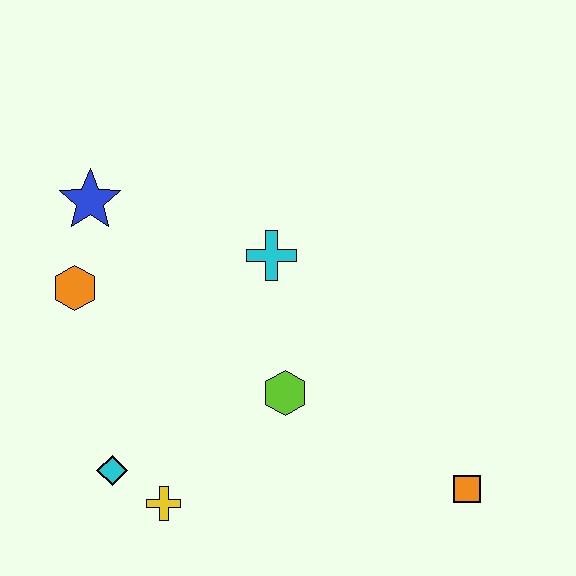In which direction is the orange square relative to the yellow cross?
The orange square is to the right of the yellow cross.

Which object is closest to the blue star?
The orange hexagon is closest to the blue star.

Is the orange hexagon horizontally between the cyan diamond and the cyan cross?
No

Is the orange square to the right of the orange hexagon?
Yes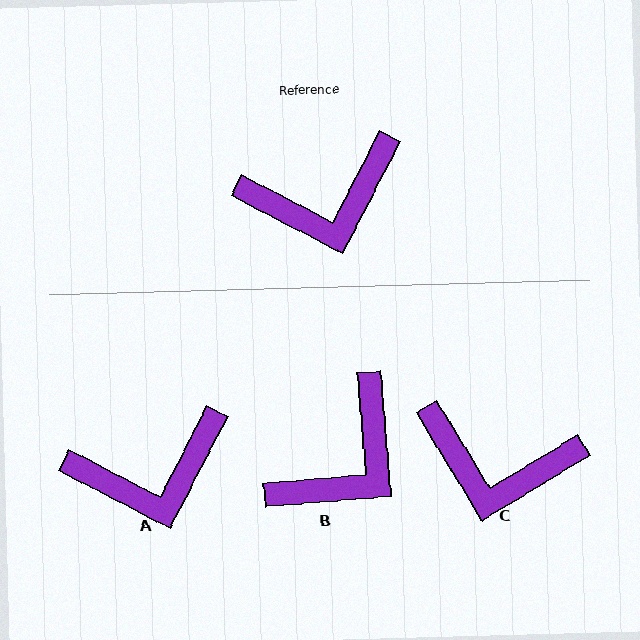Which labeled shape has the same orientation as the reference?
A.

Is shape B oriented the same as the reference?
No, it is off by about 32 degrees.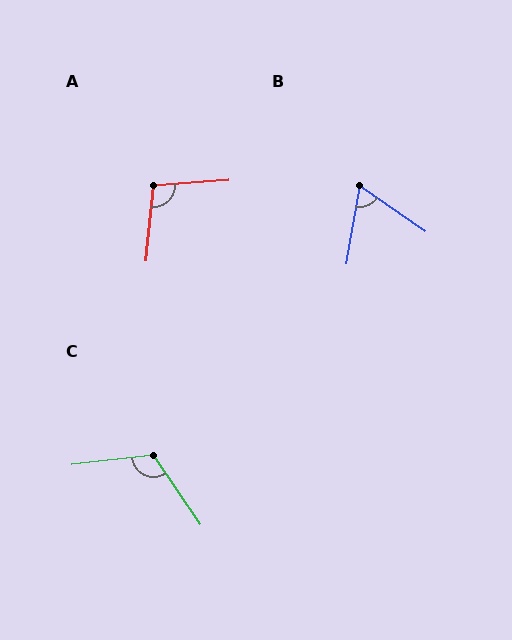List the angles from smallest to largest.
B (65°), A (100°), C (117°).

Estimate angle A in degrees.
Approximately 100 degrees.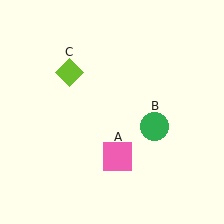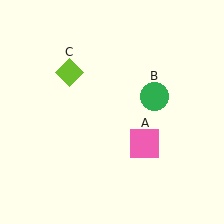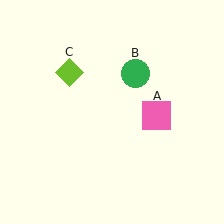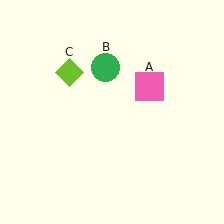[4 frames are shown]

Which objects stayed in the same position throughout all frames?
Lime diamond (object C) remained stationary.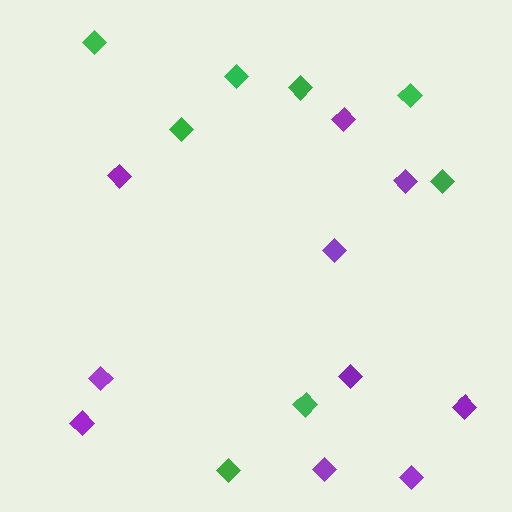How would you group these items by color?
There are 2 groups: one group of green diamonds (8) and one group of purple diamonds (10).